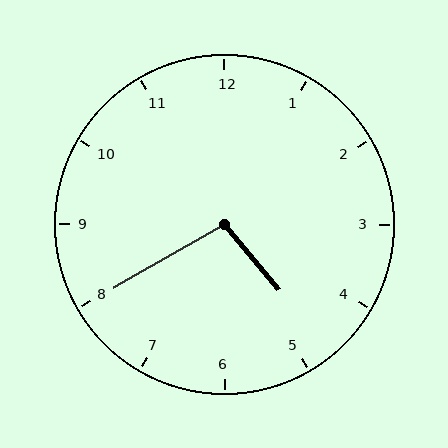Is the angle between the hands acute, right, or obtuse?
It is obtuse.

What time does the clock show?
4:40.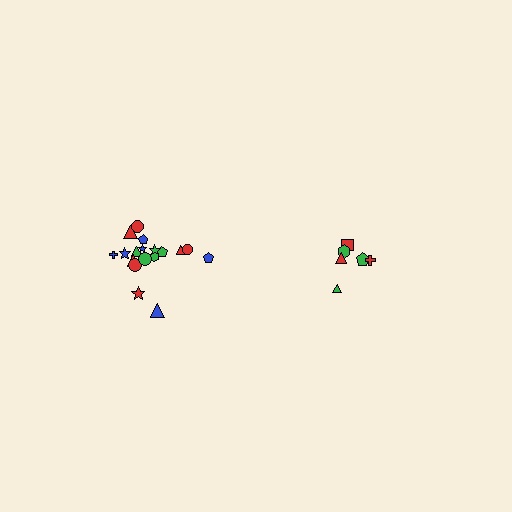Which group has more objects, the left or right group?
The left group.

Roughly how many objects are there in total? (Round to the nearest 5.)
Roughly 25 objects in total.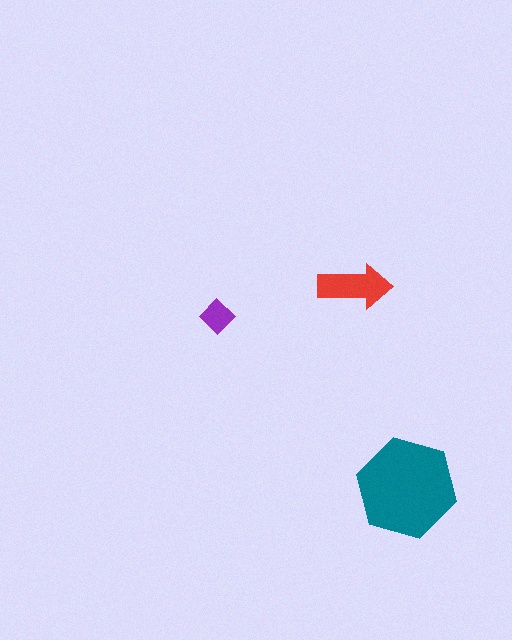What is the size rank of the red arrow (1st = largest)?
2nd.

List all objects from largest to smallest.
The teal hexagon, the red arrow, the purple diamond.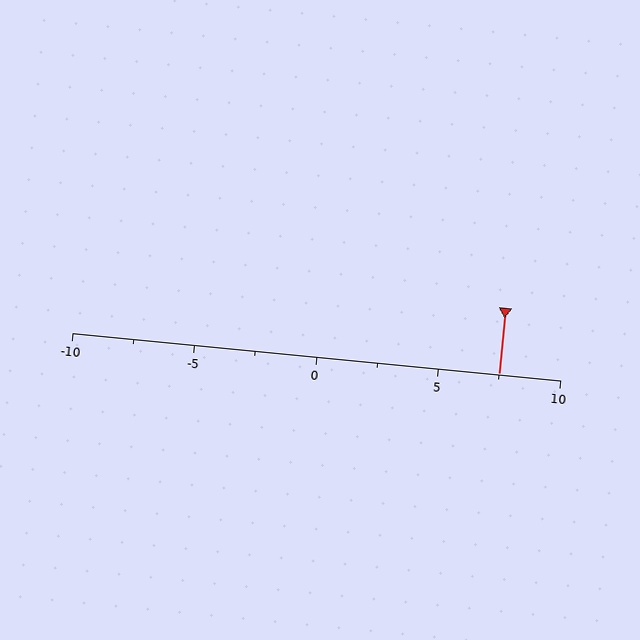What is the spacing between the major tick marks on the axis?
The major ticks are spaced 5 apart.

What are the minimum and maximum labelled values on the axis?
The axis runs from -10 to 10.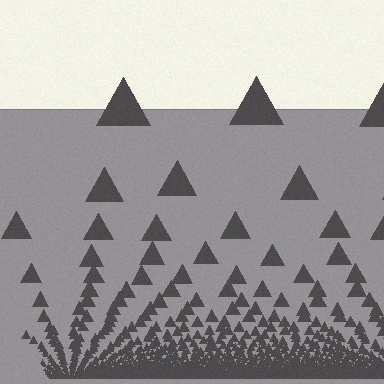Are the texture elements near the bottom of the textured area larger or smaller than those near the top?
Smaller. The gradient is inverted — elements near the bottom are smaller and denser.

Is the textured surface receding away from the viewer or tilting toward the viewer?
The surface appears to tilt toward the viewer. Texture elements get larger and sparser toward the top.